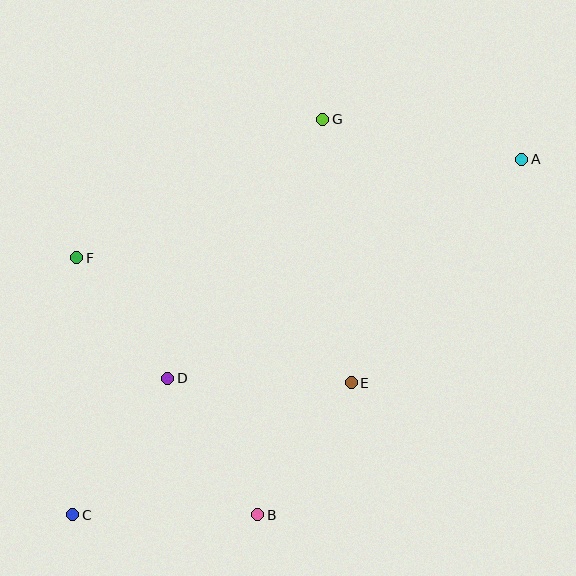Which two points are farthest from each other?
Points A and C are farthest from each other.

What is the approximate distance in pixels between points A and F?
The distance between A and F is approximately 456 pixels.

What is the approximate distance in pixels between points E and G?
The distance between E and G is approximately 265 pixels.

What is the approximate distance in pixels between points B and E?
The distance between B and E is approximately 162 pixels.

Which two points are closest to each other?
Points D and F are closest to each other.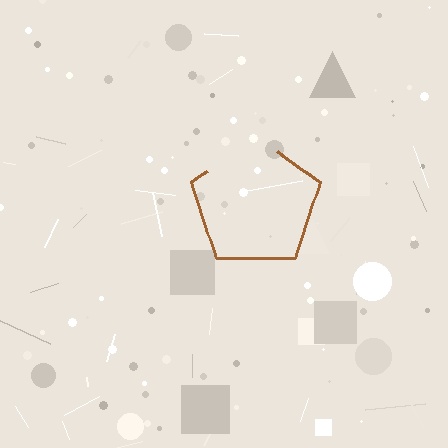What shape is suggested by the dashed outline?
The dashed outline suggests a pentagon.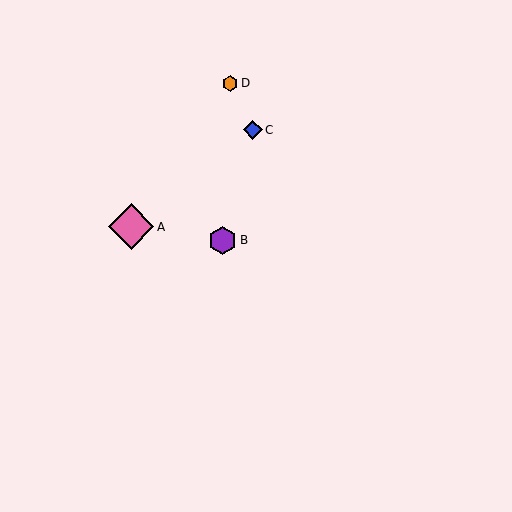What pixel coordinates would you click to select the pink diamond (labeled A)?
Click at (131, 227) to select the pink diamond A.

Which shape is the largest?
The pink diamond (labeled A) is the largest.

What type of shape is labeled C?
Shape C is a blue diamond.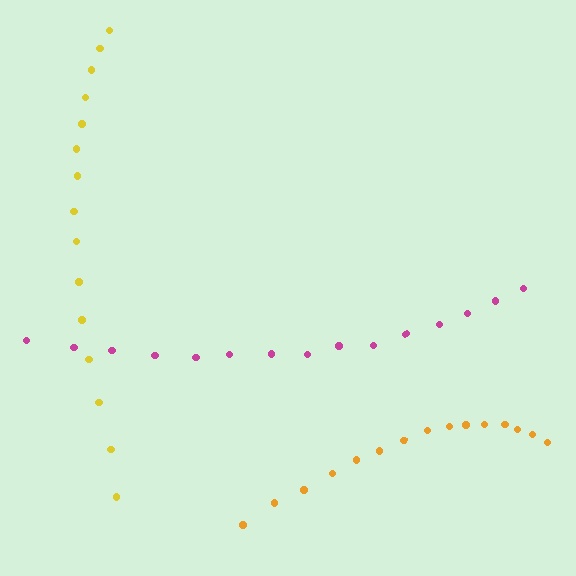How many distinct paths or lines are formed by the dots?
There are 3 distinct paths.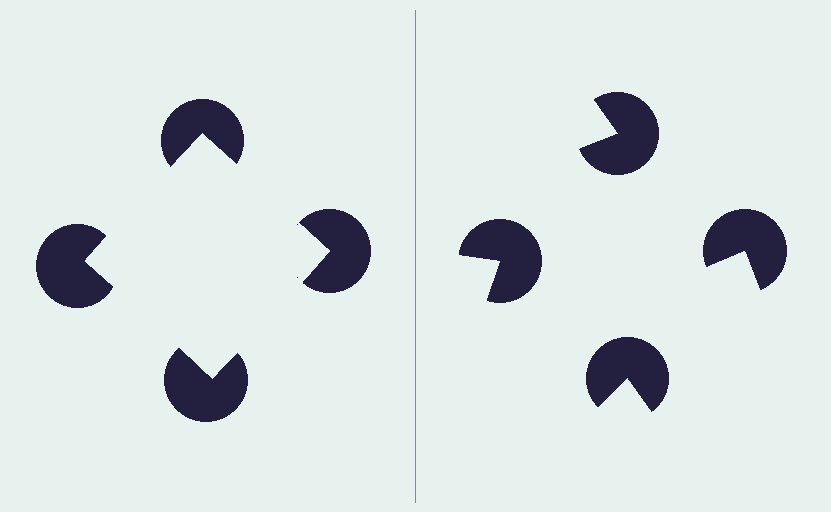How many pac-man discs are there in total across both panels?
8 — 4 on each side.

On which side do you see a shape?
An illusory square appears on the left side. On the right side the wedge cuts are rotated, so no coherent shape forms.